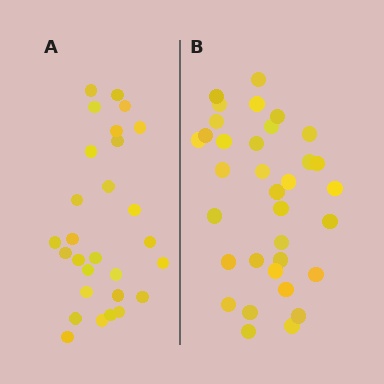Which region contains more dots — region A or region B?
Region B (the right region) has more dots.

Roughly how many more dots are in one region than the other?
Region B has about 6 more dots than region A.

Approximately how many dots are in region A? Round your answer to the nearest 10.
About 30 dots. (The exact count is 28, which rounds to 30.)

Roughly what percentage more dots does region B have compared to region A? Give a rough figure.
About 20% more.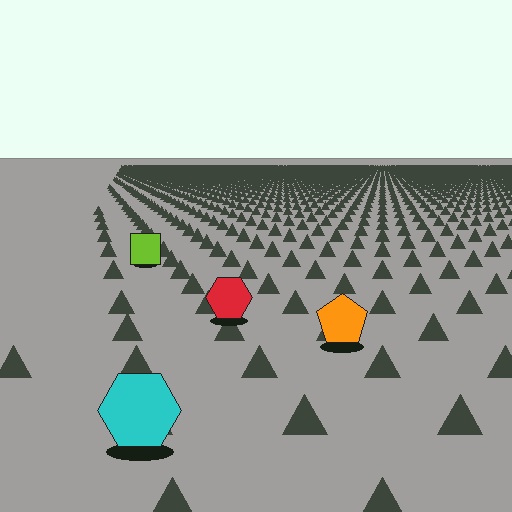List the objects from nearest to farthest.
From nearest to farthest: the cyan hexagon, the orange pentagon, the red hexagon, the lime square.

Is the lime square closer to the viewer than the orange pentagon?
No. The orange pentagon is closer — you can tell from the texture gradient: the ground texture is coarser near it.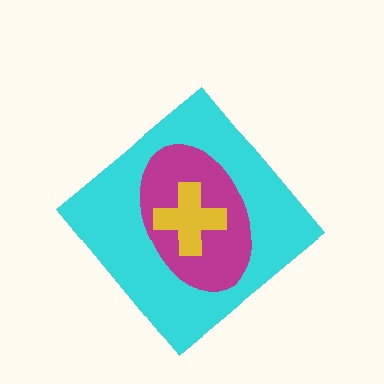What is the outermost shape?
The cyan diamond.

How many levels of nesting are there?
3.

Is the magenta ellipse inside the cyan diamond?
Yes.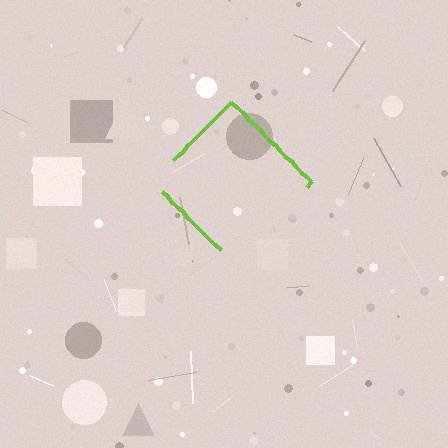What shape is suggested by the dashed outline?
The dashed outline suggests a diamond.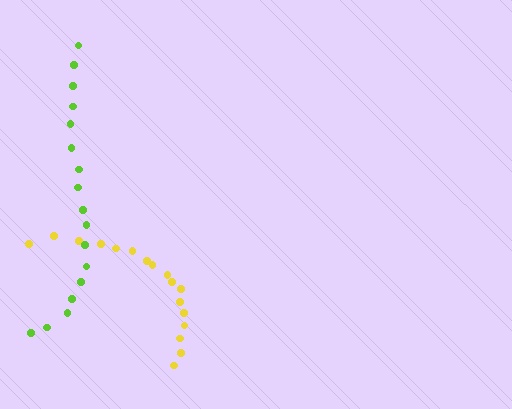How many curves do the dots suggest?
There are 2 distinct paths.